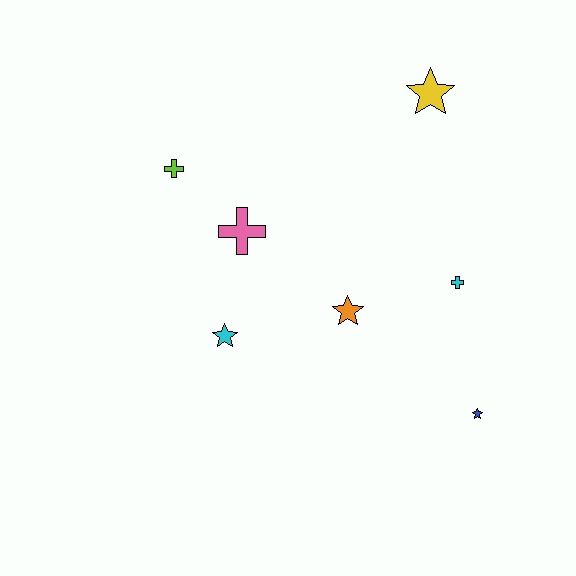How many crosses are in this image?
There are 3 crosses.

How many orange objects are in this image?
There is 1 orange object.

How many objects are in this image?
There are 7 objects.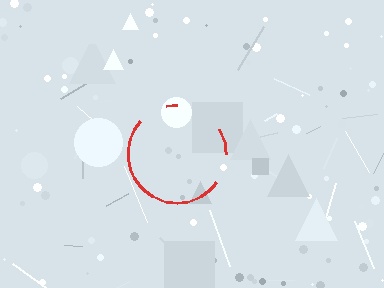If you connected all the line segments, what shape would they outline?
They would outline a circle.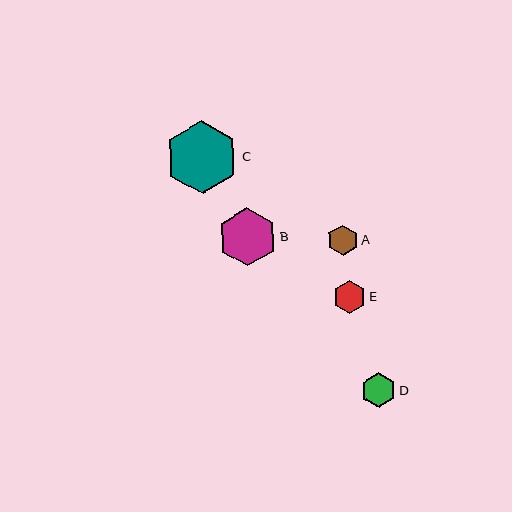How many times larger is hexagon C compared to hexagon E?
Hexagon C is approximately 2.3 times the size of hexagon E.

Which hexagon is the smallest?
Hexagon A is the smallest with a size of approximately 30 pixels.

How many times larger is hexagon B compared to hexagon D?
Hexagon B is approximately 1.7 times the size of hexagon D.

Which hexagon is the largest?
Hexagon C is the largest with a size of approximately 73 pixels.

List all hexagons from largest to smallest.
From largest to smallest: C, B, D, E, A.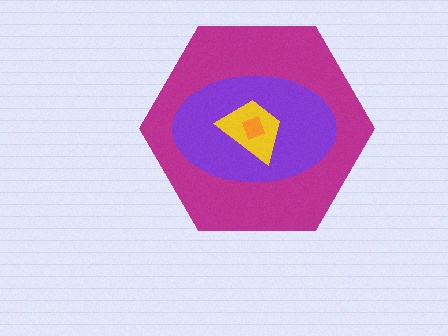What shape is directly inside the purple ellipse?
The yellow trapezoid.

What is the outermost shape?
The magenta hexagon.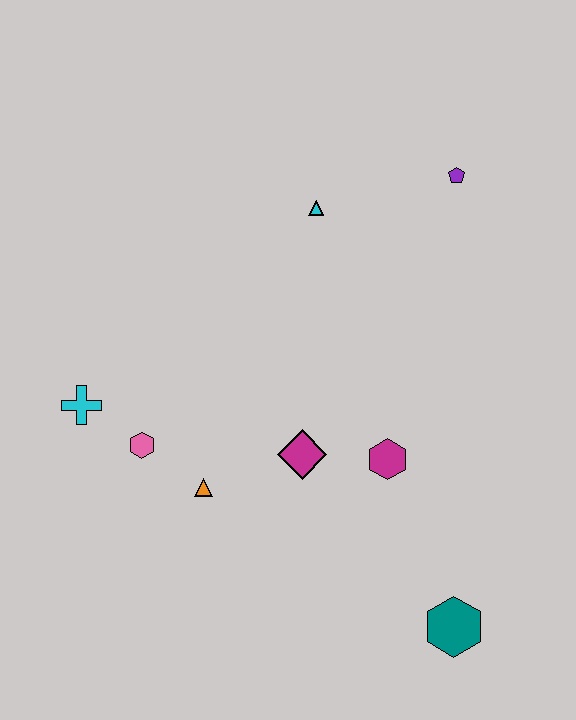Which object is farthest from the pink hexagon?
The purple pentagon is farthest from the pink hexagon.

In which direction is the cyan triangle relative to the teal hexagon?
The cyan triangle is above the teal hexagon.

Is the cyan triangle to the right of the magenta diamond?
Yes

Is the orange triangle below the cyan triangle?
Yes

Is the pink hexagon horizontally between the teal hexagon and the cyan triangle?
No